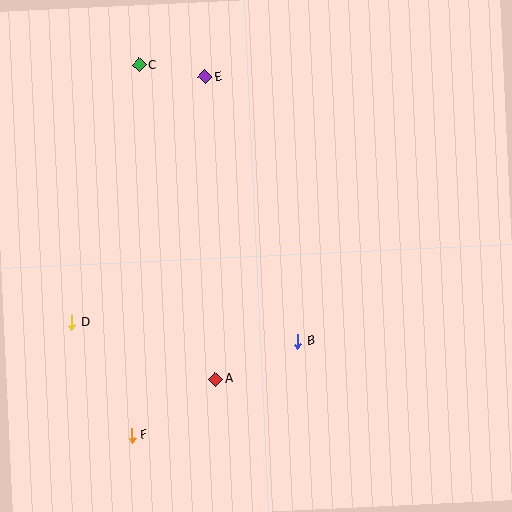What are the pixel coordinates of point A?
Point A is at (216, 379).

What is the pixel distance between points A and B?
The distance between A and B is 91 pixels.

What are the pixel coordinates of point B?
Point B is at (298, 341).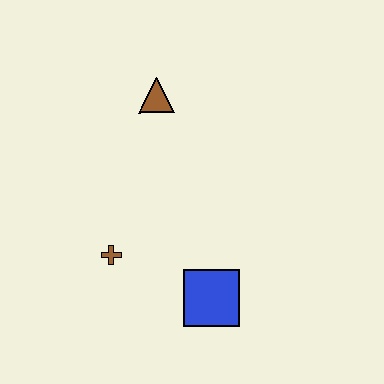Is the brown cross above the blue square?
Yes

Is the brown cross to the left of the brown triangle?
Yes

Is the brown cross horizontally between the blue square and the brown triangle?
No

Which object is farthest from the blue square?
The brown triangle is farthest from the blue square.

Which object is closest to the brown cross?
The blue square is closest to the brown cross.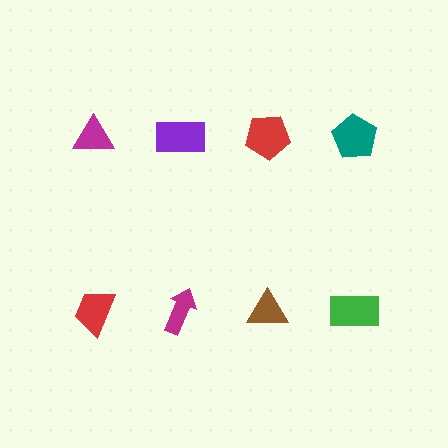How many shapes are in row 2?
4 shapes.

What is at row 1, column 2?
A purple rectangle.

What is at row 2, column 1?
A red trapezoid.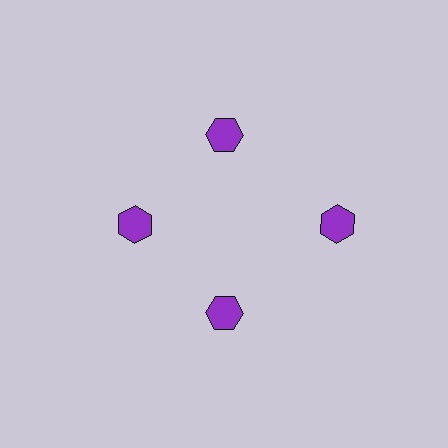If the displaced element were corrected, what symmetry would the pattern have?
It would have 4-fold rotational symmetry — the pattern would map onto itself every 90 degrees.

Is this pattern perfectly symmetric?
No. The 4 purple hexagons are arranged in a ring, but one element near the 3 o'clock position is pushed outward from the center, breaking the 4-fold rotational symmetry.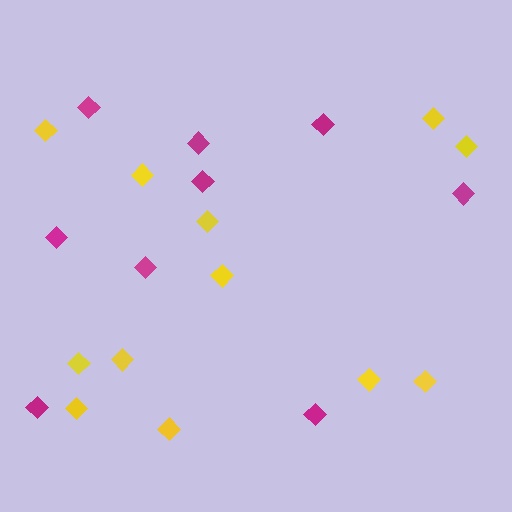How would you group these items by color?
There are 2 groups: one group of magenta diamonds (9) and one group of yellow diamonds (12).